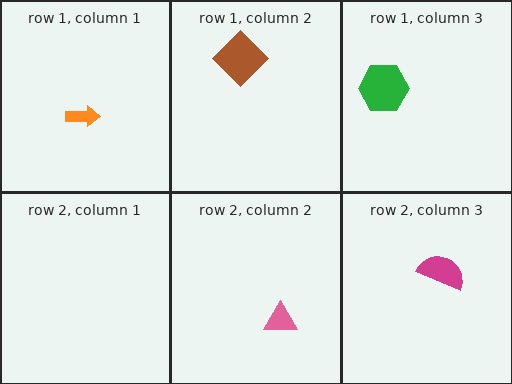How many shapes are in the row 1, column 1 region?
1.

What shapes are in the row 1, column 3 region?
The green hexagon.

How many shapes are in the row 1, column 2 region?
1.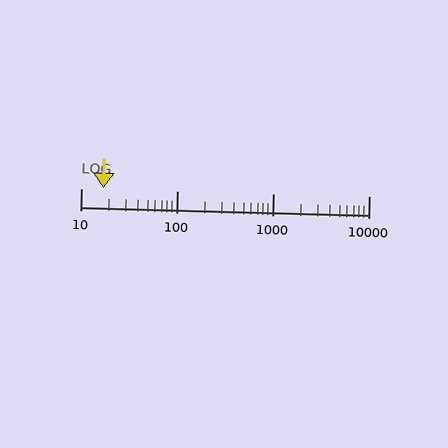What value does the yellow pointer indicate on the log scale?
The pointer indicates approximately 17.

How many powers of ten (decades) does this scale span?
The scale spans 3 decades, from 10 to 10000.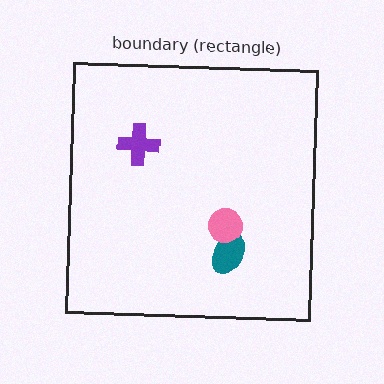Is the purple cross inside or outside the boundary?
Inside.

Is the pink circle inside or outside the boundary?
Inside.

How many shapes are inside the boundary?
3 inside, 0 outside.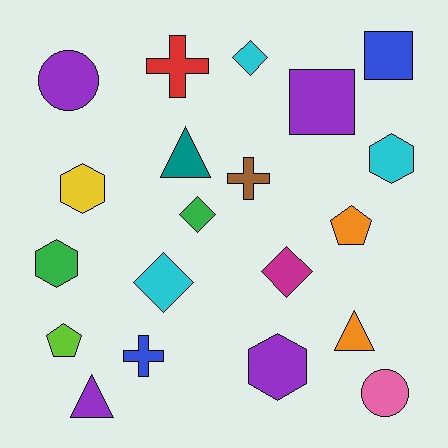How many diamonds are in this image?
There are 4 diamonds.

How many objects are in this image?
There are 20 objects.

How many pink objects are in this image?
There is 1 pink object.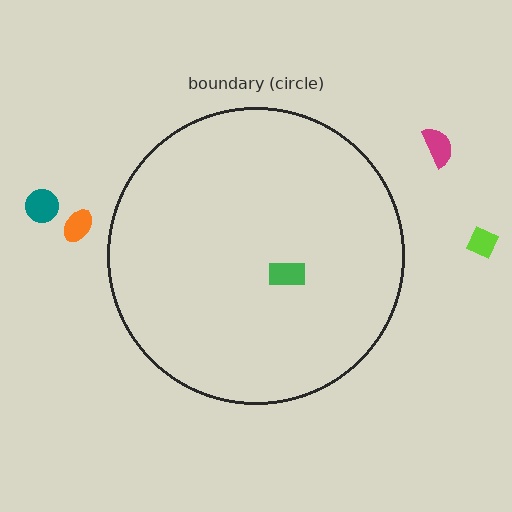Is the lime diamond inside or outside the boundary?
Outside.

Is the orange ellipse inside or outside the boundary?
Outside.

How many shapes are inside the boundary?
1 inside, 4 outside.